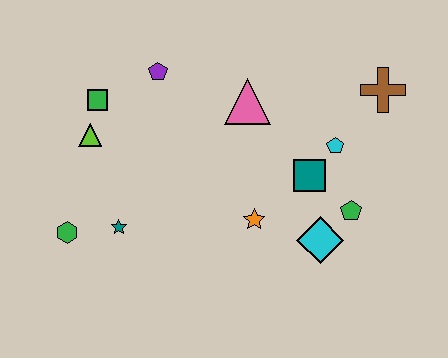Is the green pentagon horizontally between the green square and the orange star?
No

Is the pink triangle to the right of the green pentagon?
No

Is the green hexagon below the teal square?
Yes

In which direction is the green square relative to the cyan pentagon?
The green square is to the left of the cyan pentagon.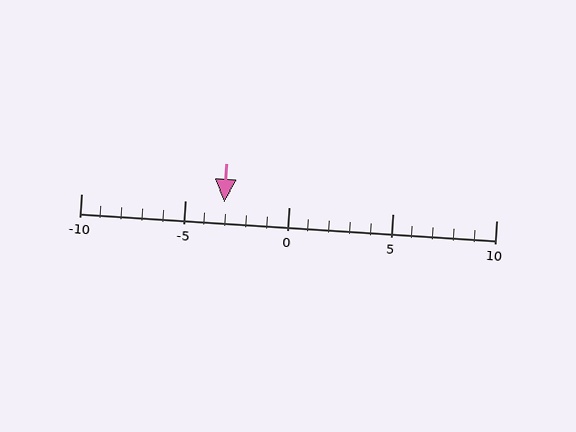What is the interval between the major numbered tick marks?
The major tick marks are spaced 5 units apart.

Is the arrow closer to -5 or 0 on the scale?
The arrow is closer to -5.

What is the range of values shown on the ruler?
The ruler shows values from -10 to 10.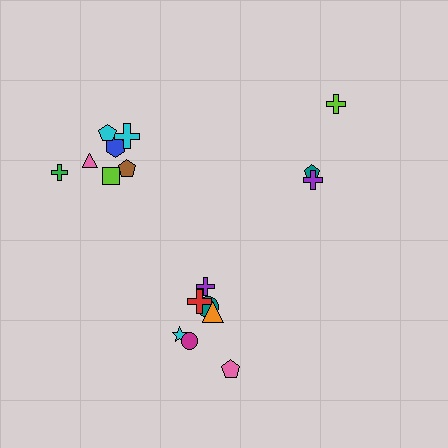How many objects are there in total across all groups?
There are 17 objects.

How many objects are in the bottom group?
There are 7 objects.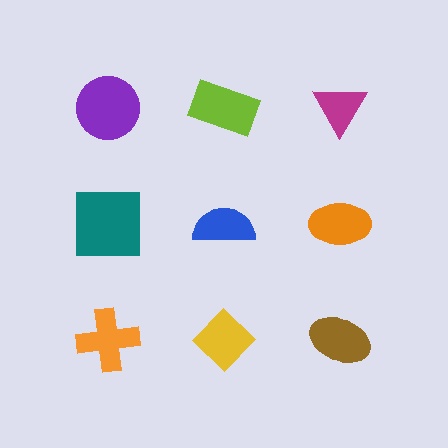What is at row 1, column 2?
A lime rectangle.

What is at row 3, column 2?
A yellow diamond.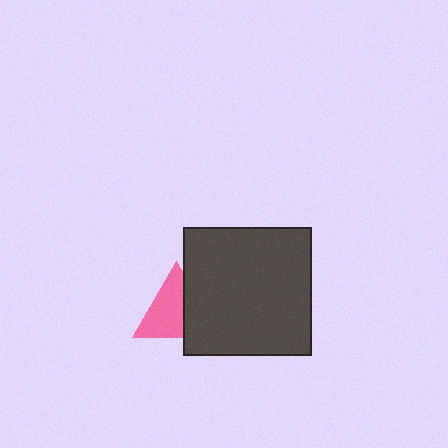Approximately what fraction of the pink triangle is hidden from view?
Roughly 36% of the pink triangle is hidden behind the dark gray square.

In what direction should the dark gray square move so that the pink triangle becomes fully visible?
The dark gray square should move right. That is the shortest direction to clear the overlap and leave the pink triangle fully visible.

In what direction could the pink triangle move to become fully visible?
The pink triangle could move left. That would shift it out from behind the dark gray square entirely.